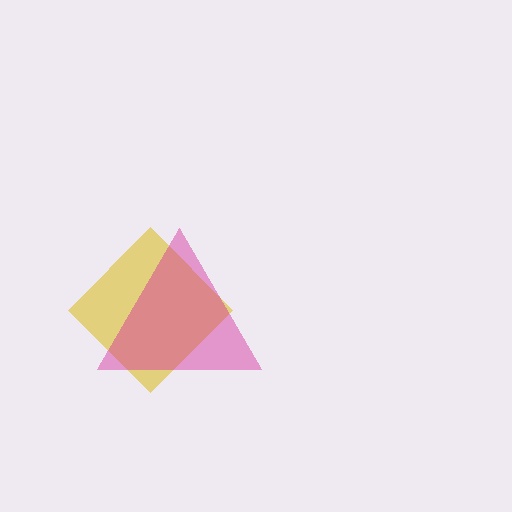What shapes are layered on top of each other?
The layered shapes are: a yellow diamond, a magenta triangle.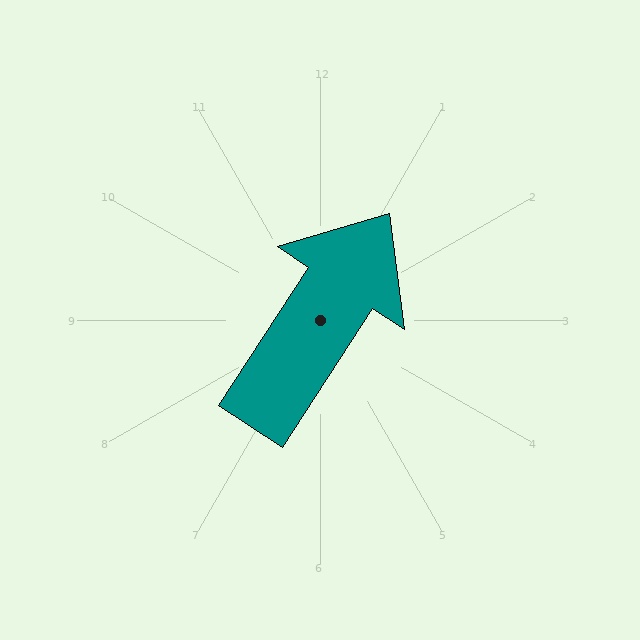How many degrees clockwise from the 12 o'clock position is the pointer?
Approximately 33 degrees.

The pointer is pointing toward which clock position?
Roughly 1 o'clock.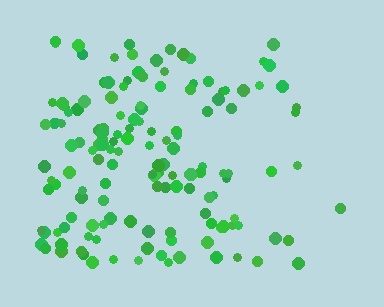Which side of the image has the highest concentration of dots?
The left.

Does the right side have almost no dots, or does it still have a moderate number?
Still a moderate number, just noticeably fewer than the left.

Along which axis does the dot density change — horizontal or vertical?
Horizontal.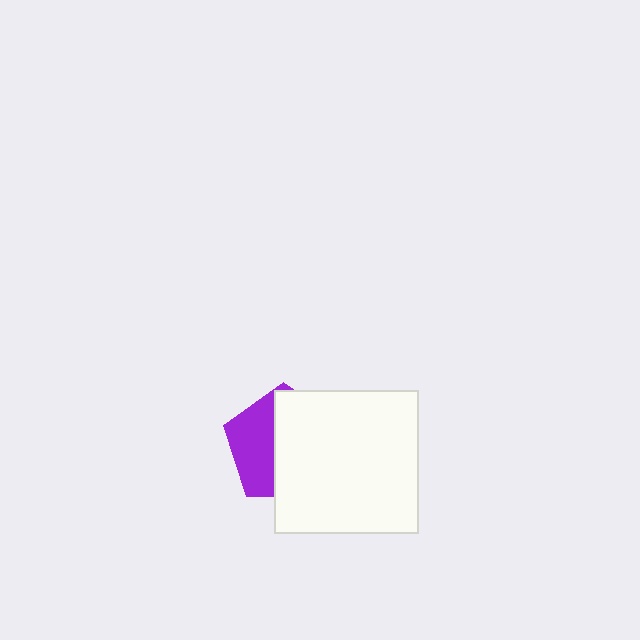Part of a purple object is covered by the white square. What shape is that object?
It is a pentagon.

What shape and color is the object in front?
The object in front is a white square.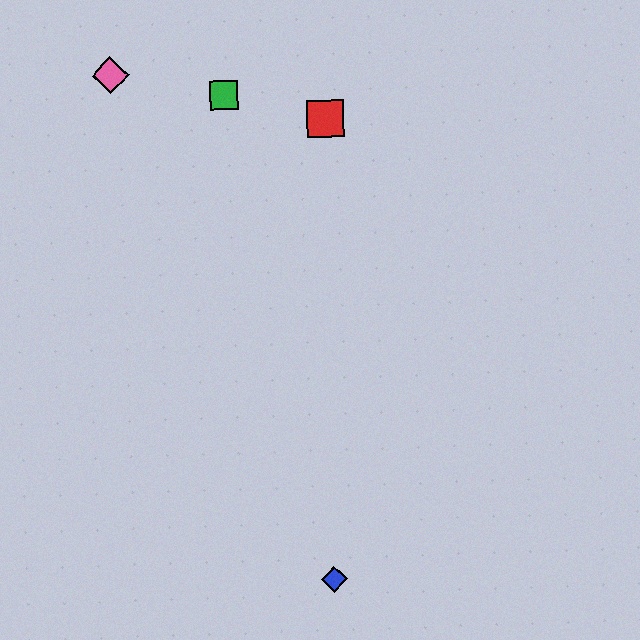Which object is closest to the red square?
The green square is closest to the red square.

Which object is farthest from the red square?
The blue diamond is farthest from the red square.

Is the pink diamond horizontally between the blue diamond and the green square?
No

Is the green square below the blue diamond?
No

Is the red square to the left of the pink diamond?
No